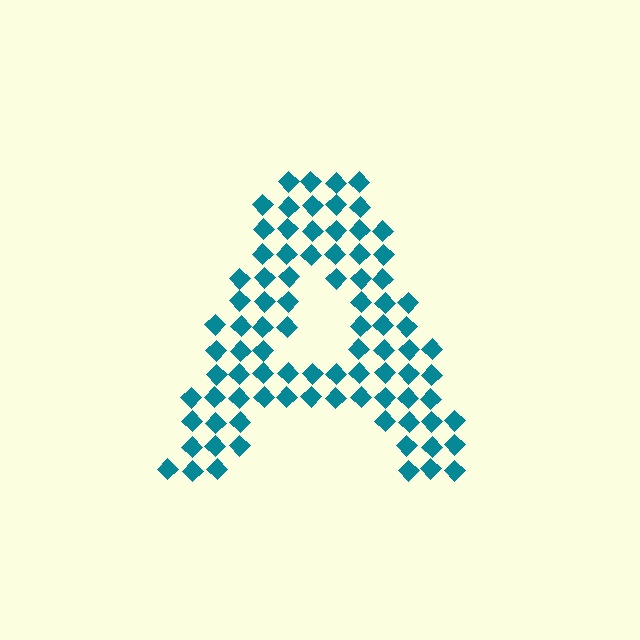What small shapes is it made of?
It is made of small diamonds.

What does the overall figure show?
The overall figure shows the letter A.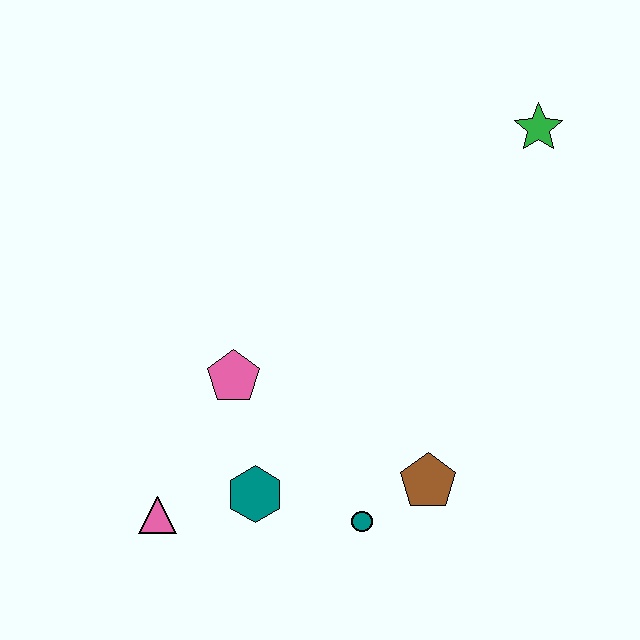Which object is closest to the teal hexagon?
The pink triangle is closest to the teal hexagon.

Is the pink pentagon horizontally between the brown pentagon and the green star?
No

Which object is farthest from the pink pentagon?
The green star is farthest from the pink pentagon.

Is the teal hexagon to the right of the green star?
No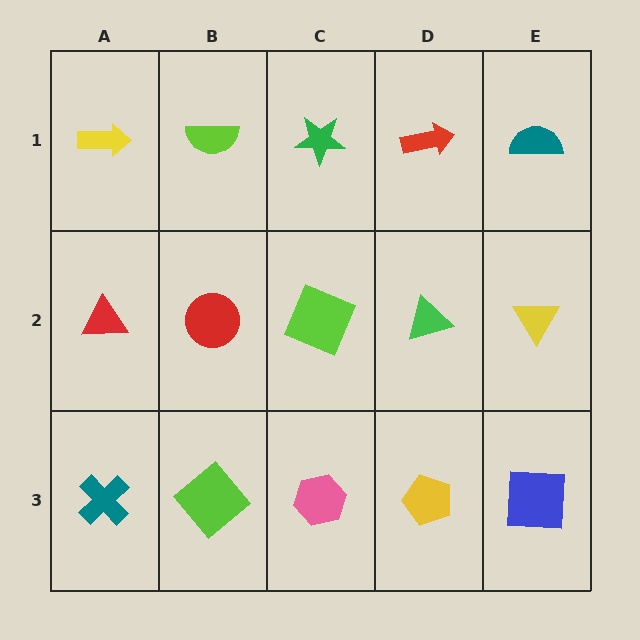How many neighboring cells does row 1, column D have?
3.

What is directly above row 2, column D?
A red arrow.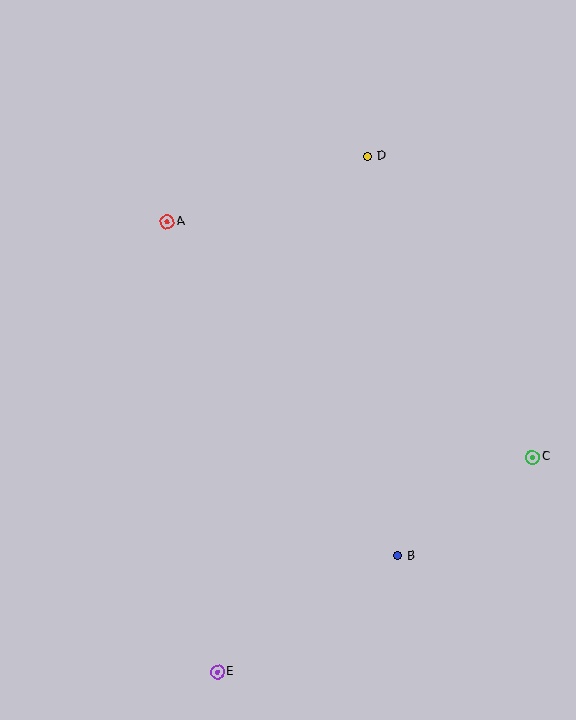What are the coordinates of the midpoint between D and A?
The midpoint between D and A is at (267, 189).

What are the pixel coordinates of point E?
Point E is at (218, 672).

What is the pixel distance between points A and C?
The distance between A and C is 435 pixels.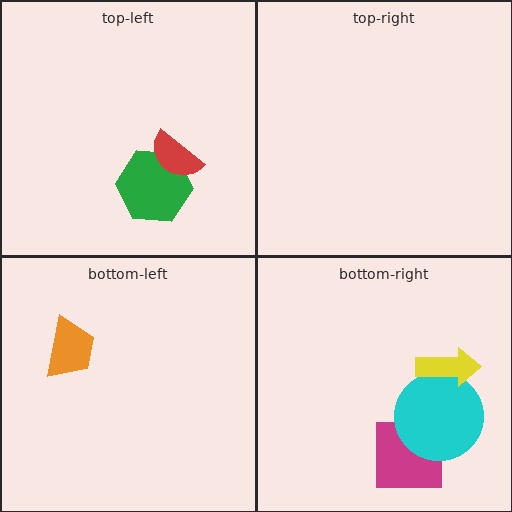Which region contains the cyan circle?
The bottom-right region.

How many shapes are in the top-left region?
2.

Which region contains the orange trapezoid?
The bottom-left region.